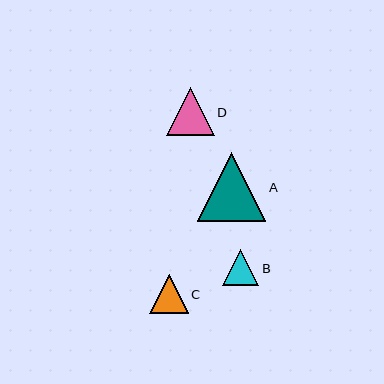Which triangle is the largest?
Triangle A is the largest with a size of approximately 69 pixels.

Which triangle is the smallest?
Triangle B is the smallest with a size of approximately 36 pixels.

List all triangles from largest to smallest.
From largest to smallest: A, D, C, B.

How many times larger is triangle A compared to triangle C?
Triangle A is approximately 1.8 times the size of triangle C.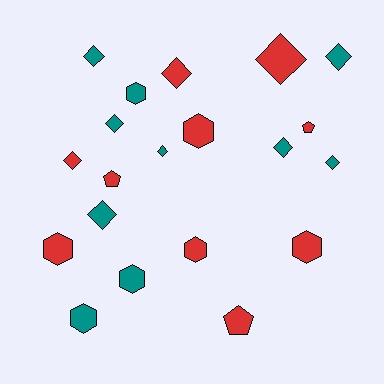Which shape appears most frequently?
Diamond, with 10 objects.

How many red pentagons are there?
There are 3 red pentagons.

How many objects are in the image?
There are 20 objects.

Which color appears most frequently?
Teal, with 10 objects.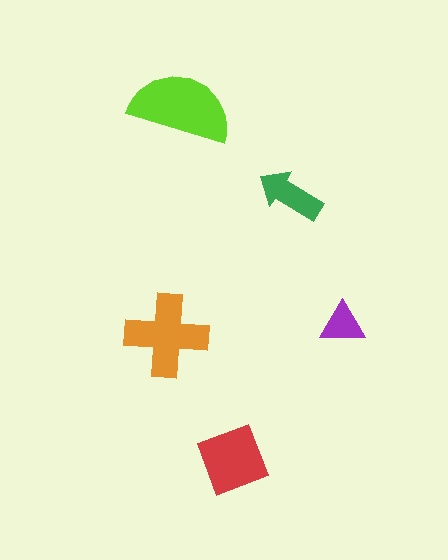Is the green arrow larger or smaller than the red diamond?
Smaller.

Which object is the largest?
The lime semicircle.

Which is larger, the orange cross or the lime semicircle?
The lime semicircle.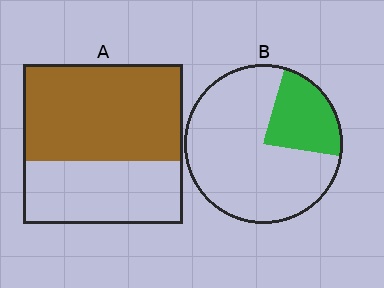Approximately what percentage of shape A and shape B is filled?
A is approximately 60% and B is approximately 25%.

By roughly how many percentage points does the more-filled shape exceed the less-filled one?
By roughly 35 percentage points (A over B).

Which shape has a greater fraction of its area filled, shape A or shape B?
Shape A.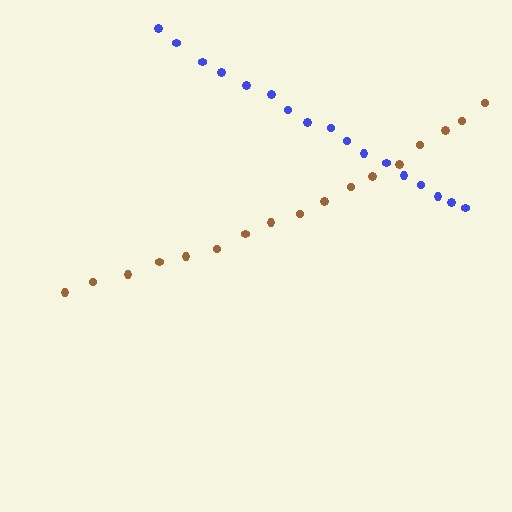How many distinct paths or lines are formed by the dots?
There are 2 distinct paths.